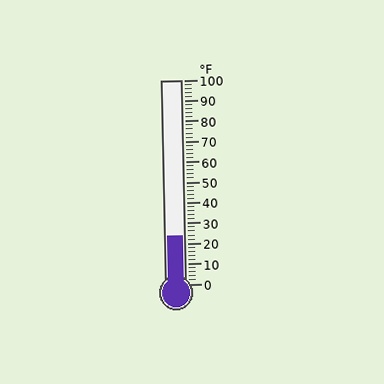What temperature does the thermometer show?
The thermometer shows approximately 24°F.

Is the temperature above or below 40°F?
The temperature is below 40°F.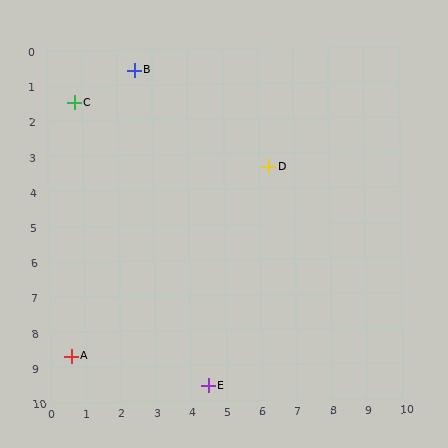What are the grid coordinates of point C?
Point C is at approximately (0.8, 1.5).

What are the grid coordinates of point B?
Point B is at approximately (2.5, 0.6).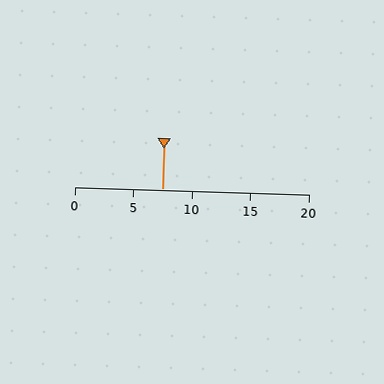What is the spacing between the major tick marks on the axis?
The major ticks are spaced 5 apart.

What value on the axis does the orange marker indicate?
The marker indicates approximately 7.5.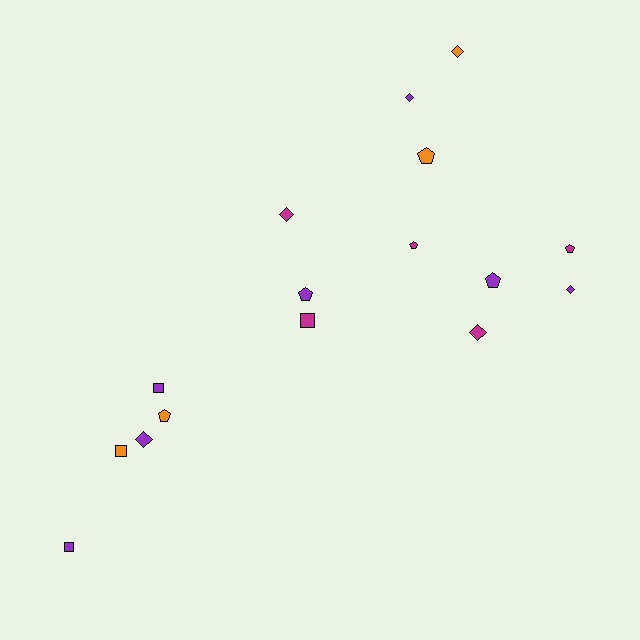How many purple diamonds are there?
There are 3 purple diamonds.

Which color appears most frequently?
Purple, with 7 objects.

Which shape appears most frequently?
Diamond, with 6 objects.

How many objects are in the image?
There are 16 objects.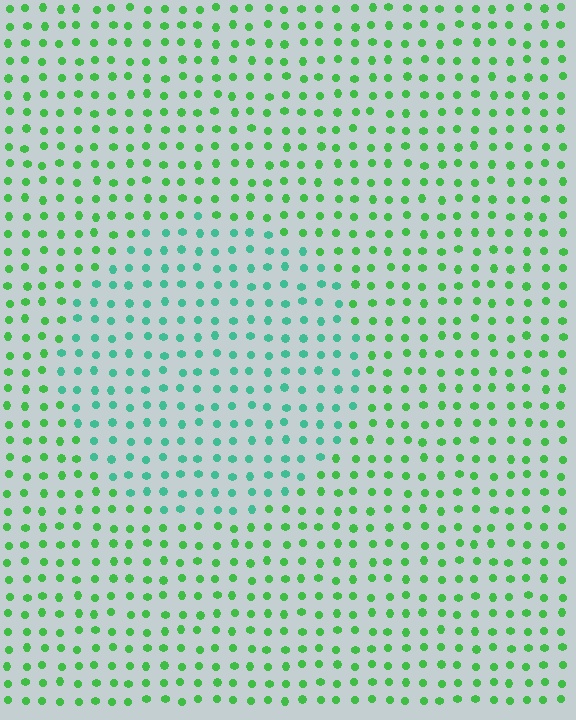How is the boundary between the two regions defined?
The boundary is defined purely by a slight shift in hue (about 38 degrees). Spacing, size, and orientation are identical on both sides.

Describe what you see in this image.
The image is filled with small green elements in a uniform arrangement. A circle-shaped region is visible where the elements are tinted to a slightly different hue, forming a subtle color boundary.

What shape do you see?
I see a circle.